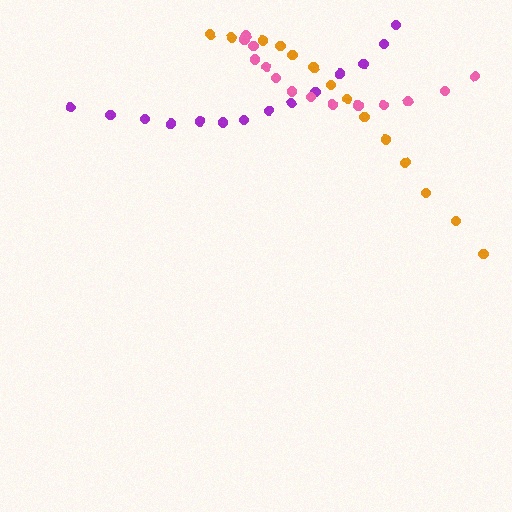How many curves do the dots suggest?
There are 3 distinct paths.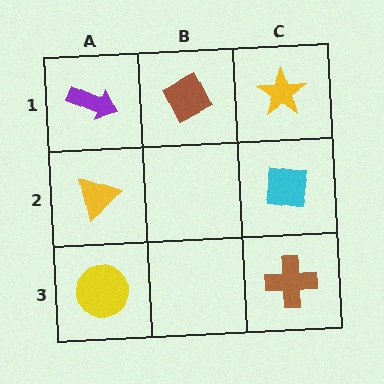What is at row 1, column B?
A brown diamond.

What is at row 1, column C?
A yellow star.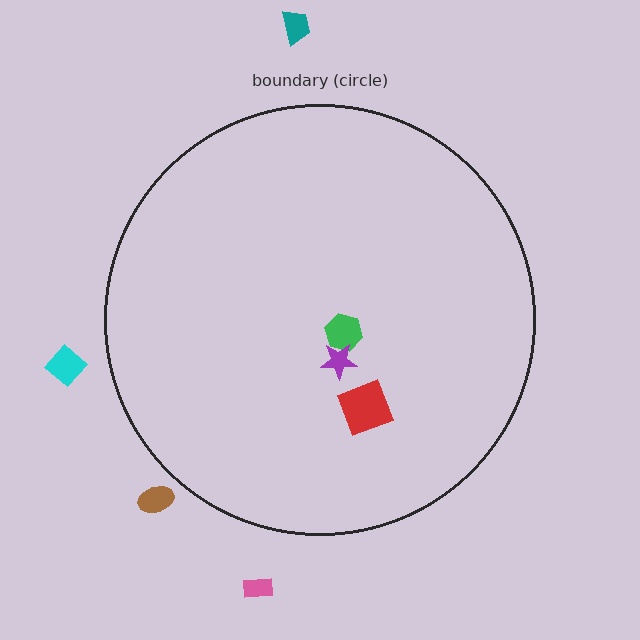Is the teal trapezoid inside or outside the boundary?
Outside.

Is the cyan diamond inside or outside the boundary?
Outside.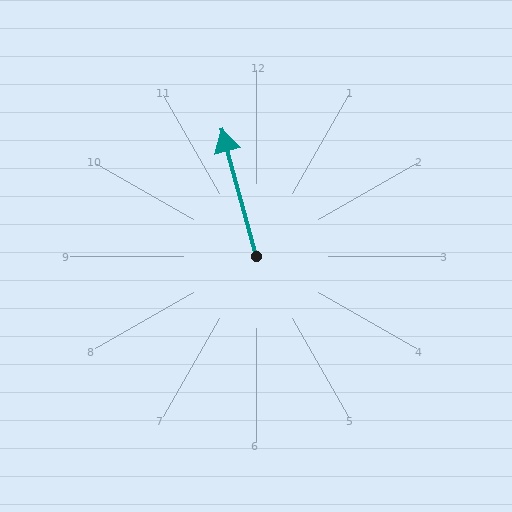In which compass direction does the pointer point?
North.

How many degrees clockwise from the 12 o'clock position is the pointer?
Approximately 345 degrees.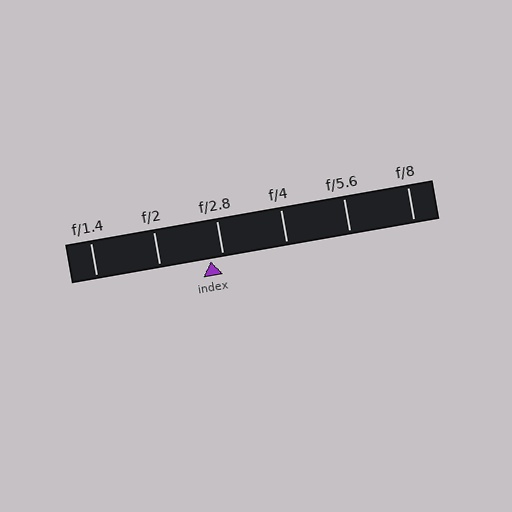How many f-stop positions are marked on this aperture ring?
There are 6 f-stop positions marked.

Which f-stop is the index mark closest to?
The index mark is closest to f/2.8.